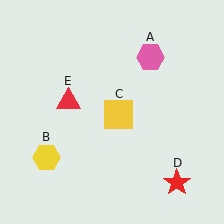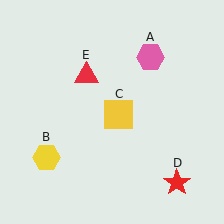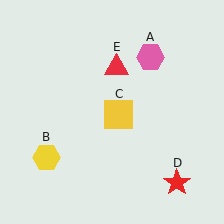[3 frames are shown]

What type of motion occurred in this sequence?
The red triangle (object E) rotated clockwise around the center of the scene.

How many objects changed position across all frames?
1 object changed position: red triangle (object E).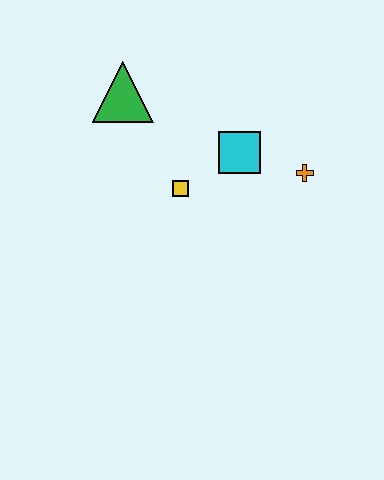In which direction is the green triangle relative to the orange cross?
The green triangle is to the left of the orange cross.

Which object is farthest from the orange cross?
The green triangle is farthest from the orange cross.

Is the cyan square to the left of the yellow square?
No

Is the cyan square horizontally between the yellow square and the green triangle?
No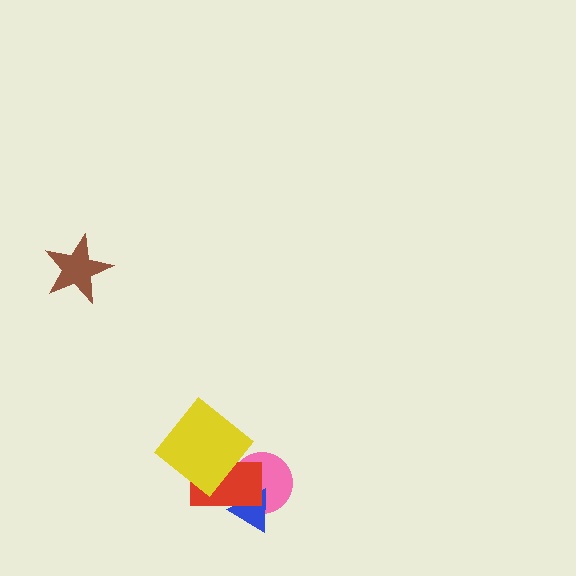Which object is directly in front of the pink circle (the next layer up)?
The blue triangle is directly in front of the pink circle.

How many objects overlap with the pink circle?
3 objects overlap with the pink circle.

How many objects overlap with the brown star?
0 objects overlap with the brown star.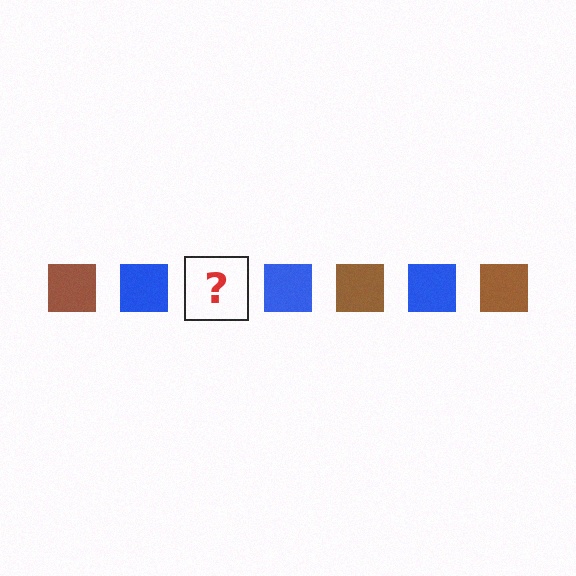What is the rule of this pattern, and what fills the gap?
The rule is that the pattern cycles through brown, blue squares. The gap should be filled with a brown square.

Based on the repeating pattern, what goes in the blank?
The blank should be a brown square.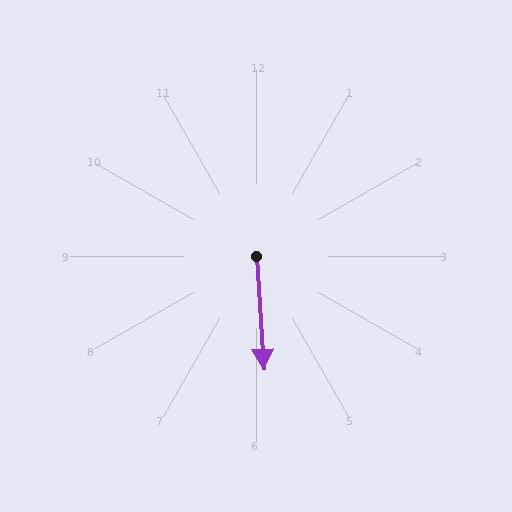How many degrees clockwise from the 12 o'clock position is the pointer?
Approximately 176 degrees.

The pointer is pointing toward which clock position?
Roughly 6 o'clock.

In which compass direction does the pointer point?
South.